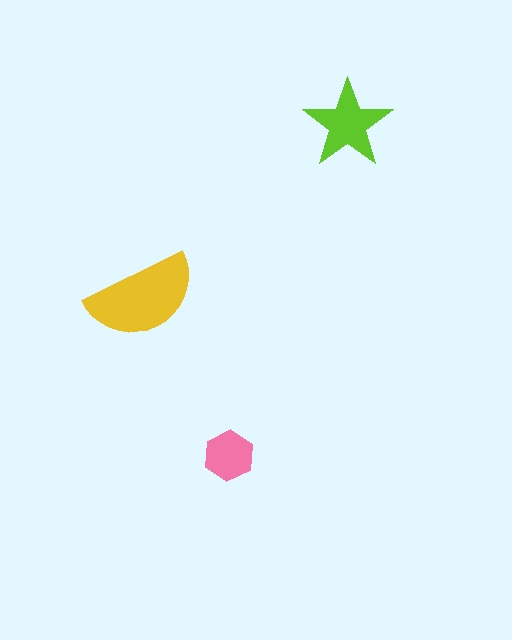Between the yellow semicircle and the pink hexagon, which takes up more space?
The yellow semicircle.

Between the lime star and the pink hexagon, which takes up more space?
The lime star.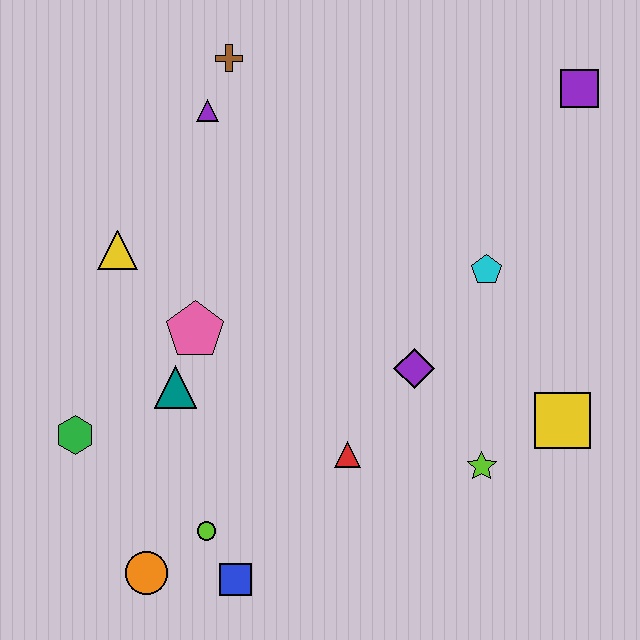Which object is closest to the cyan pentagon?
The purple diamond is closest to the cyan pentagon.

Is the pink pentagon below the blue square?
No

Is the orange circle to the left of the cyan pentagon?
Yes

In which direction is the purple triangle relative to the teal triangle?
The purple triangle is above the teal triangle.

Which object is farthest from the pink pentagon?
The purple square is farthest from the pink pentagon.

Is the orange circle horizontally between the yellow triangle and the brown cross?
Yes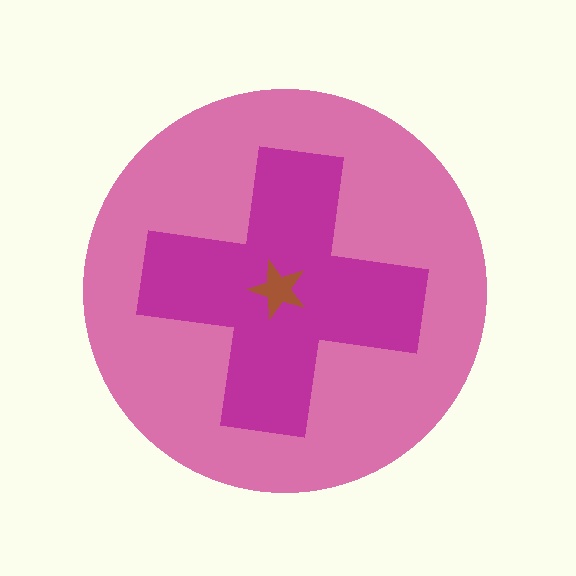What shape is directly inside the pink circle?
The magenta cross.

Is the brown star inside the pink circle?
Yes.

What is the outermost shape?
The pink circle.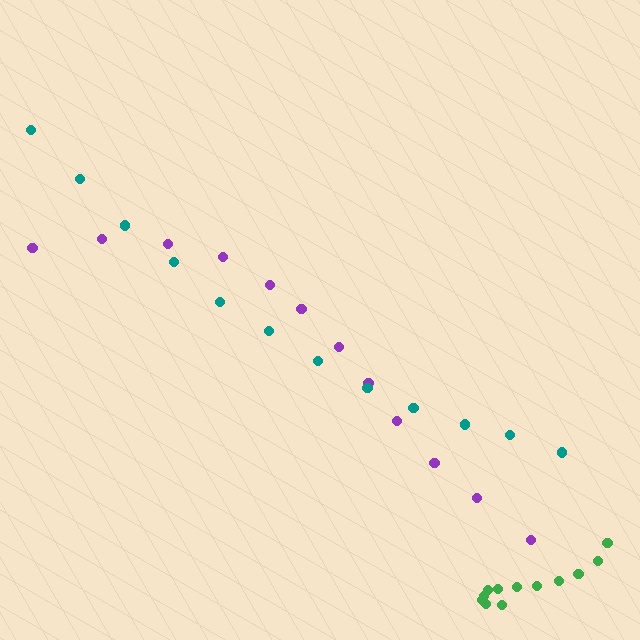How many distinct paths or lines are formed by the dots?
There are 3 distinct paths.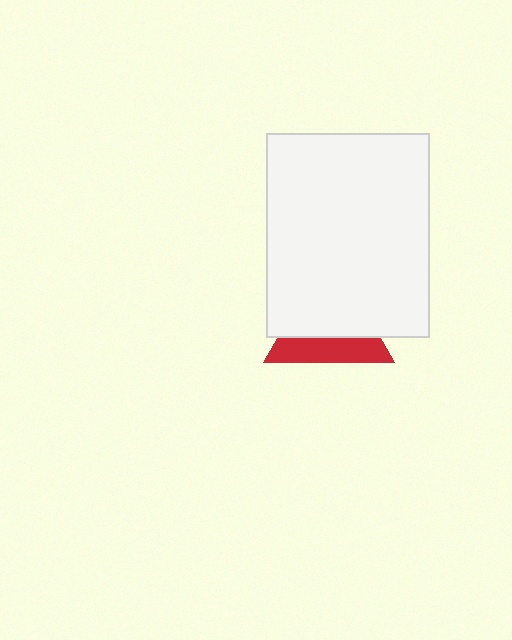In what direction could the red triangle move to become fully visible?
The red triangle could move down. That would shift it out from behind the white rectangle entirely.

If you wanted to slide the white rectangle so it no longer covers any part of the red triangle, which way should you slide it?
Slide it up — that is the most direct way to separate the two shapes.